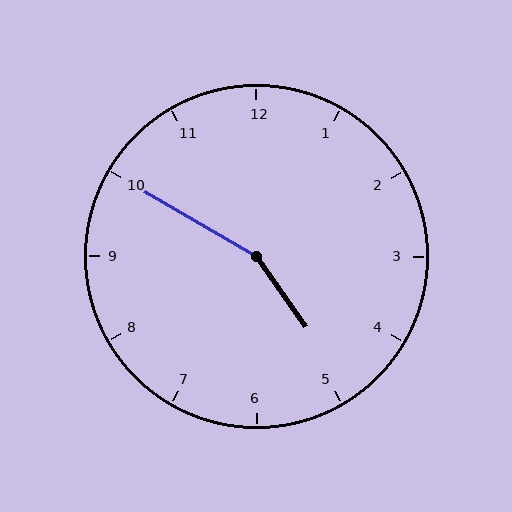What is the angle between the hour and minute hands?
Approximately 155 degrees.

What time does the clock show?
4:50.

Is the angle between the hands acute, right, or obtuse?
It is obtuse.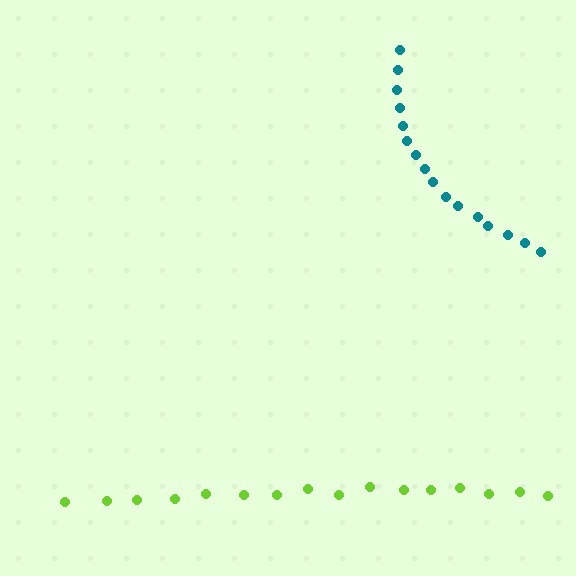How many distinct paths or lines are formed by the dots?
There are 2 distinct paths.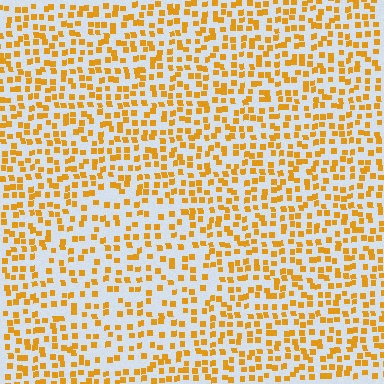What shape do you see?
I see a circle.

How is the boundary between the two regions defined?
The boundary is defined by a change in element density (approximately 1.5x ratio). All elements are the same color, size, and shape.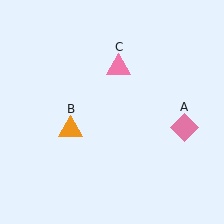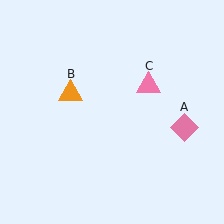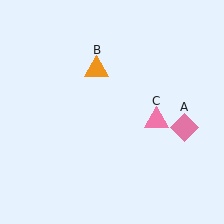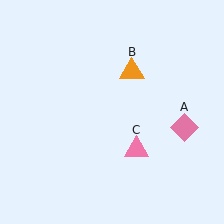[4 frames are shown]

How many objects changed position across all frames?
2 objects changed position: orange triangle (object B), pink triangle (object C).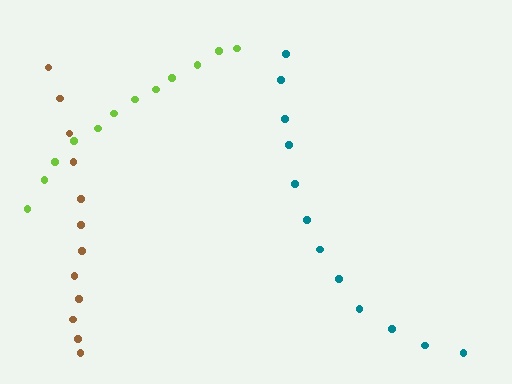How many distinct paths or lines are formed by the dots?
There are 3 distinct paths.